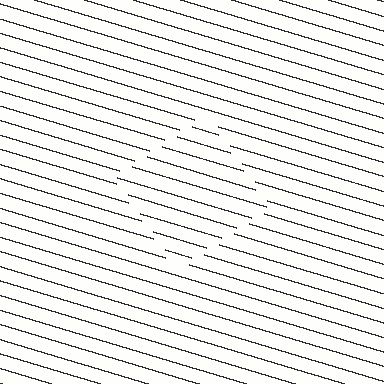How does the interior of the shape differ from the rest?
The interior of the shape contains the same grating, shifted by half a period — the contour is defined by the phase discontinuity where line-ends from the inner and outer gratings abut.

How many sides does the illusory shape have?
4 sides — the line-ends trace a square.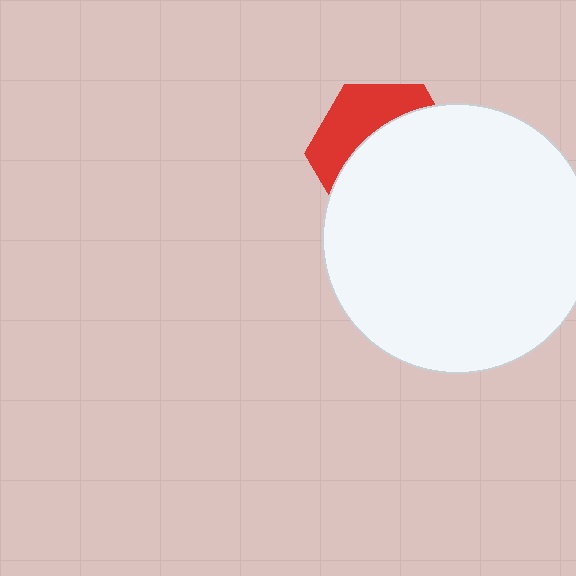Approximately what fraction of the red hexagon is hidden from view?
Roughly 64% of the red hexagon is hidden behind the white circle.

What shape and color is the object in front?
The object in front is a white circle.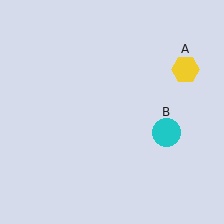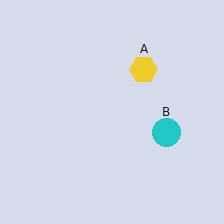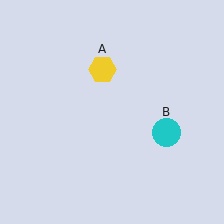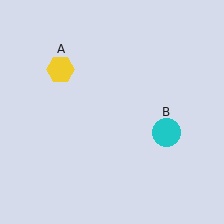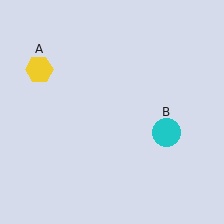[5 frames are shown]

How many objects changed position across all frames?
1 object changed position: yellow hexagon (object A).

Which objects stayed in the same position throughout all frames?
Cyan circle (object B) remained stationary.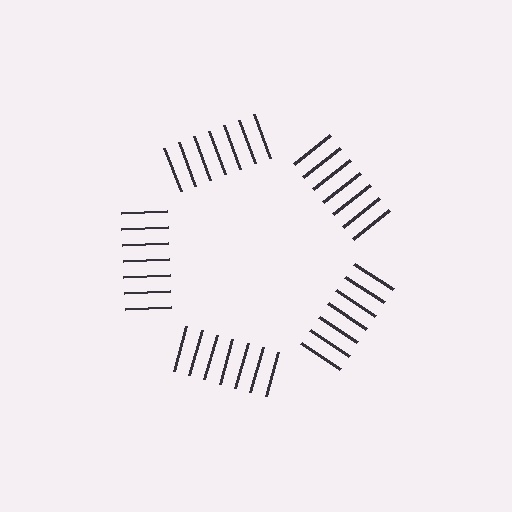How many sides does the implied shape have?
5 sides — the line-ends trace a pentagon.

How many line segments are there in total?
35 — 7 along each of the 5 edges.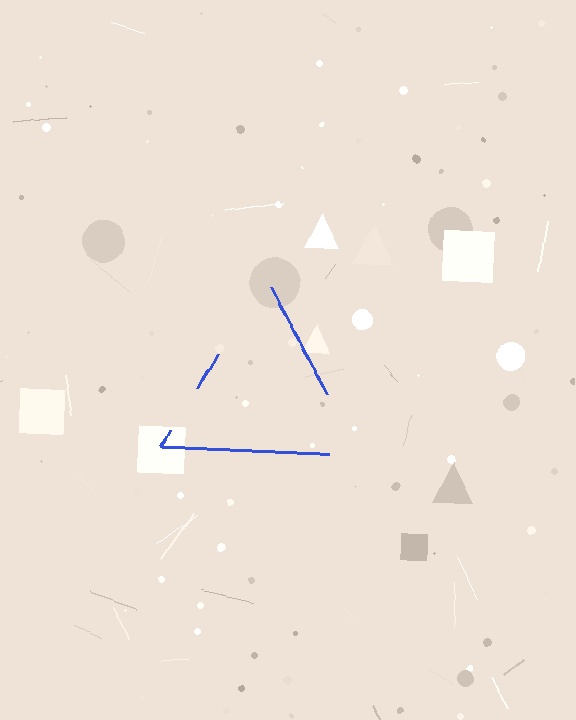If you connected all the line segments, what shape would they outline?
They would outline a triangle.